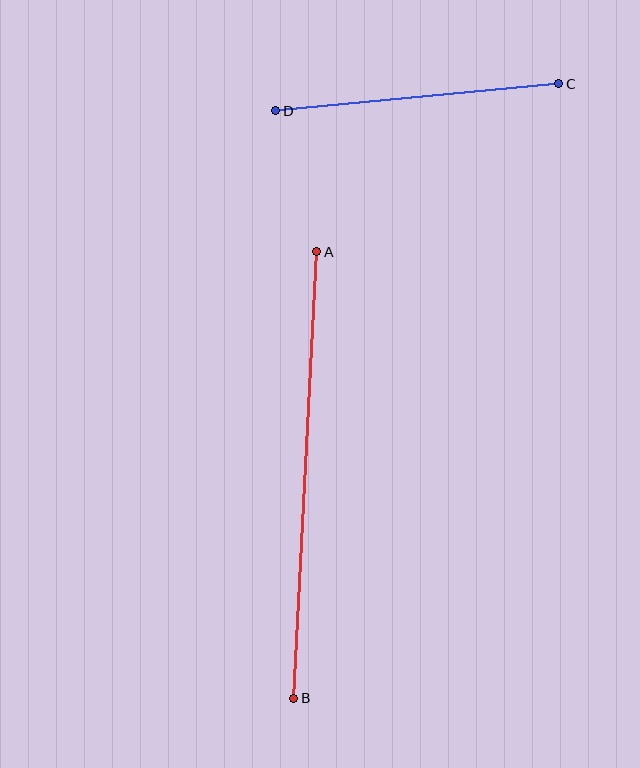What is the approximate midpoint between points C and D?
The midpoint is at approximately (417, 97) pixels.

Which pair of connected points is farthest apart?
Points A and B are farthest apart.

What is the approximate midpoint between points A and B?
The midpoint is at approximately (305, 475) pixels.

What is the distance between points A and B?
The distance is approximately 447 pixels.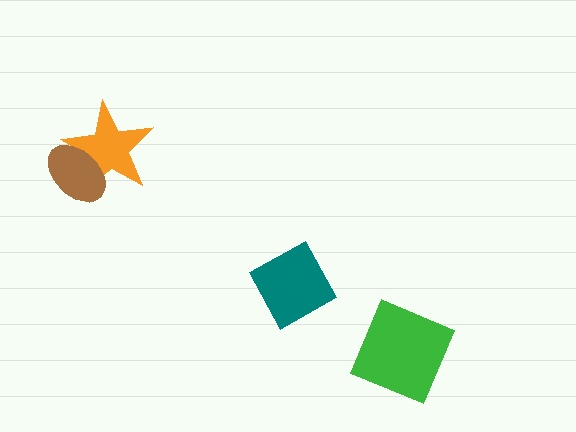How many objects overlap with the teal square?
0 objects overlap with the teal square.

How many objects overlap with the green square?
0 objects overlap with the green square.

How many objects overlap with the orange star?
1 object overlaps with the orange star.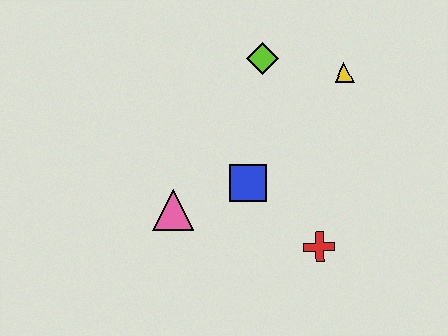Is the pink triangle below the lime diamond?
Yes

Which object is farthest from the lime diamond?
The red cross is farthest from the lime diamond.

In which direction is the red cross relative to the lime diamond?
The red cross is below the lime diamond.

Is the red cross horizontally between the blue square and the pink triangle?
No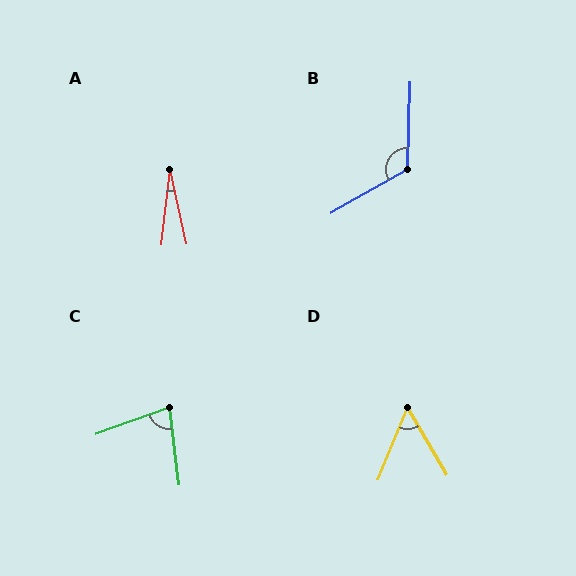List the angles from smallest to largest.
A (19°), D (53°), C (77°), B (121°).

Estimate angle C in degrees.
Approximately 77 degrees.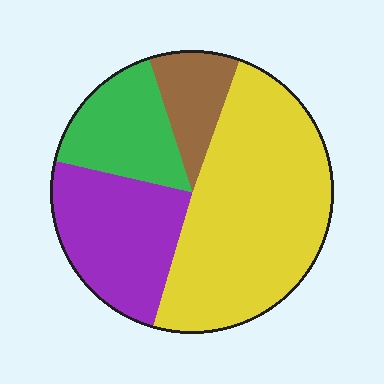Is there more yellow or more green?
Yellow.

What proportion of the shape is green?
Green takes up about one sixth (1/6) of the shape.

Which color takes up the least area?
Brown, at roughly 10%.